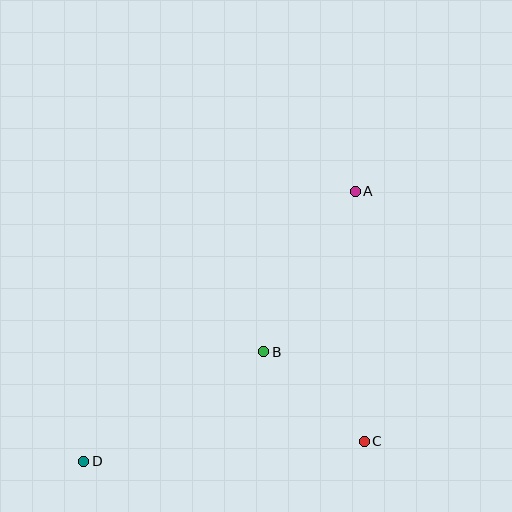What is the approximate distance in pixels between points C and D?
The distance between C and D is approximately 282 pixels.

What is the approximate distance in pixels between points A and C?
The distance between A and C is approximately 250 pixels.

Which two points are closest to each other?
Points B and C are closest to each other.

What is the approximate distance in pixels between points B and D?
The distance between B and D is approximately 211 pixels.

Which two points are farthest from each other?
Points A and D are farthest from each other.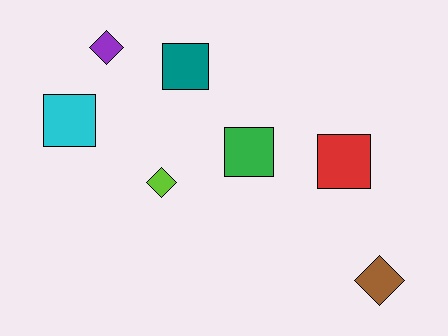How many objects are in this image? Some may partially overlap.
There are 7 objects.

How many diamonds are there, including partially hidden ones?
There are 3 diamonds.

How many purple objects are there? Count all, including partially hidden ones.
There is 1 purple object.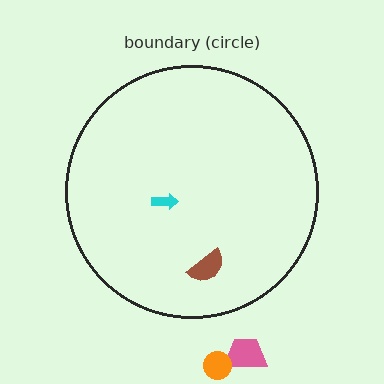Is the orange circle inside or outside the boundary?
Outside.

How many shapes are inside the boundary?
2 inside, 2 outside.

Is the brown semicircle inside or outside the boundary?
Inside.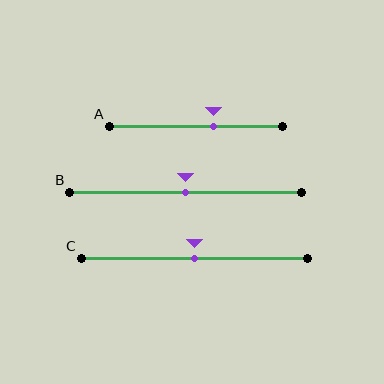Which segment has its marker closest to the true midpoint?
Segment B has its marker closest to the true midpoint.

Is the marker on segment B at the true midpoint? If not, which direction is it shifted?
Yes, the marker on segment B is at the true midpoint.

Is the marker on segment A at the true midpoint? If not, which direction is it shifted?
No, the marker on segment A is shifted to the right by about 10% of the segment length.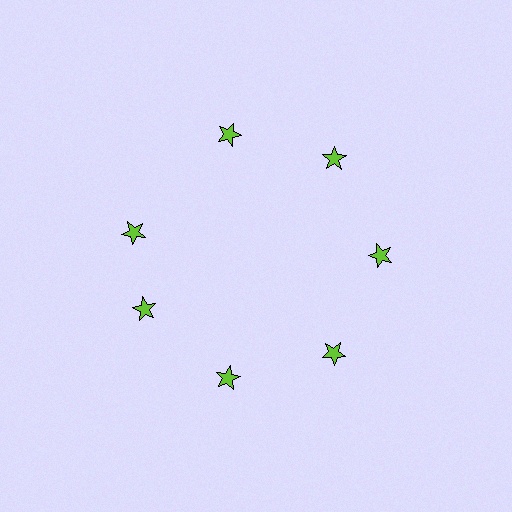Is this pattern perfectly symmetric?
No. The 7 lime stars are arranged in a ring, but one element near the 10 o'clock position is rotated out of alignment along the ring, breaking the 7-fold rotational symmetry.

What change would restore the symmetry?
The symmetry would be restored by rotating it back into even spacing with its neighbors so that all 7 stars sit at equal angles and equal distance from the center.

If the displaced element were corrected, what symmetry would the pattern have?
It would have 7-fold rotational symmetry — the pattern would map onto itself every 51 degrees.